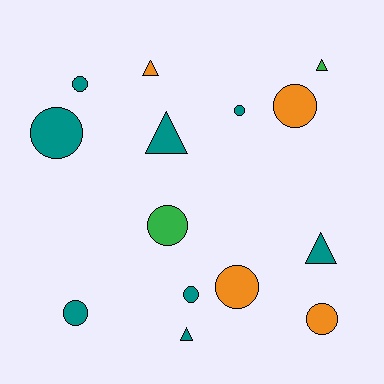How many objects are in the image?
There are 14 objects.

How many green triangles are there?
There is 1 green triangle.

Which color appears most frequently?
Teal, with 8 objects.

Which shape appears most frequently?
Circle, with 9 objects.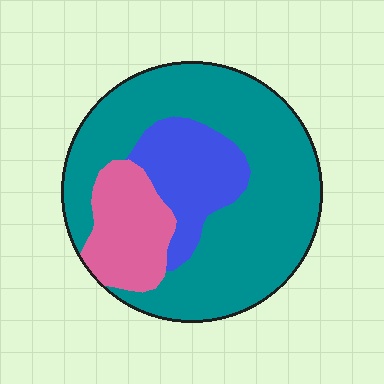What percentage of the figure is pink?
Pink takes up between a sixth and a third of the figure.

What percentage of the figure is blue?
Blue covers roughly 20% of the figure.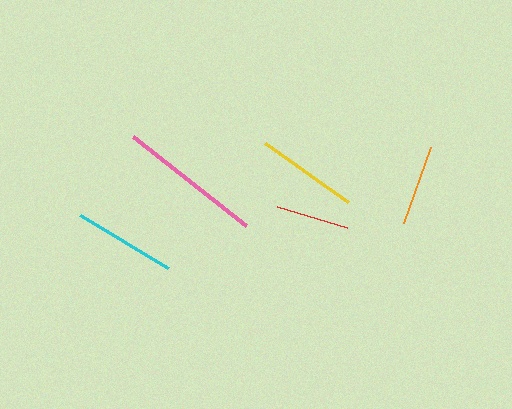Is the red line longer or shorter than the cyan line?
The cyan line is longer than the red line.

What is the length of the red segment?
The red segment is approximately 73 pixels long.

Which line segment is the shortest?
The red line is the shortest at approximately 73 pixels.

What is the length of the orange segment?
The orange segment is approximately 81 pixels long.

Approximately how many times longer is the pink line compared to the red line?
The pink line is approximately 1.9 times the length of the red line.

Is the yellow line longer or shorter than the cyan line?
The cyan line is longer than the yellow line.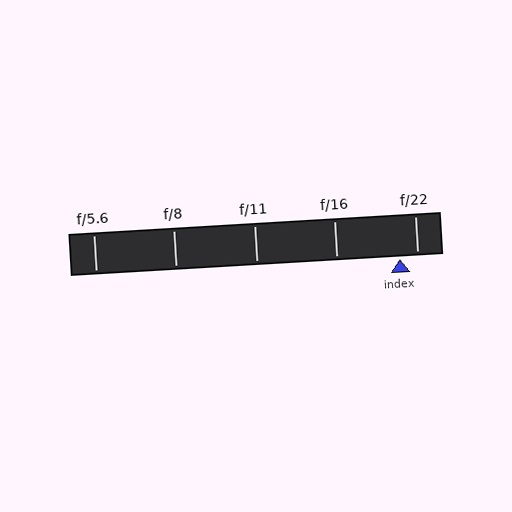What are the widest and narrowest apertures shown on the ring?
The widest aperture shown is f/5.6 and the narrowest is f/22.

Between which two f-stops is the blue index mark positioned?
The index mark is between f/16 and f/22.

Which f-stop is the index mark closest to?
The index mark is closest to f/22.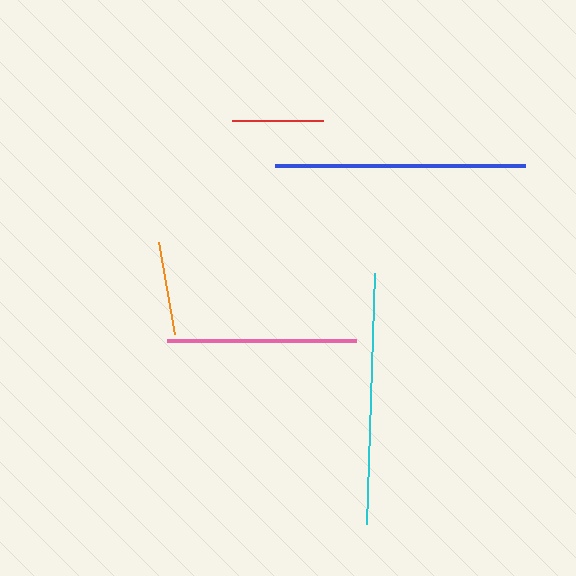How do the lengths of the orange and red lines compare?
The orange and red lines are approximately the same length.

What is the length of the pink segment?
The pink segment is approximately 189 pixels long.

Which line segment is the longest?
The cyan line is the longest at approximately 251 pixels.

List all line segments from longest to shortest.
From longest to shortest: cyan, blue, pink, orange, red.